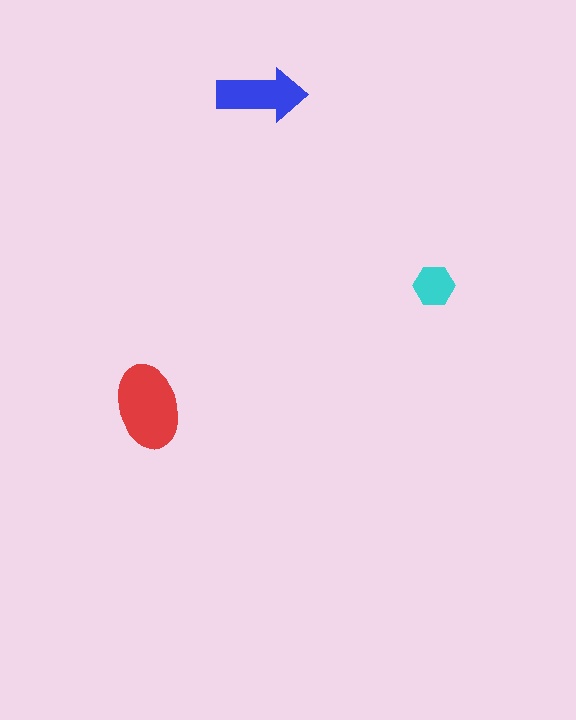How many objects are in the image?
There are 3 objects in the image.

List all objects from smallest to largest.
The cyan hexagon, the blue arrow, the red ellipse.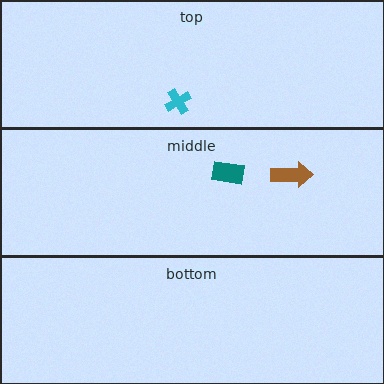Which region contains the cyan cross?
The top region.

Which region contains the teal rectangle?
The middle region.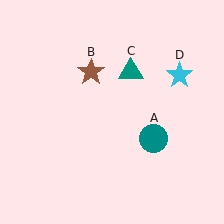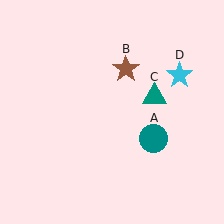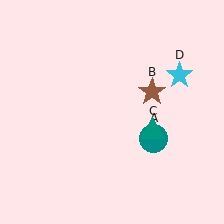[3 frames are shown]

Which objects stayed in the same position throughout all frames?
Teal circle (object A) and cyan star (object D) remained stationary.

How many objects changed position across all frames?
2 objects changed position: brown star (object B), teal triangle (object C).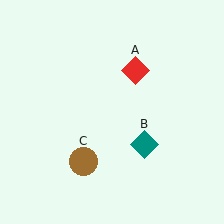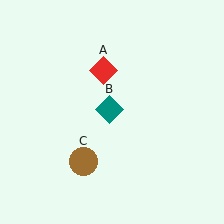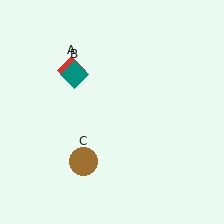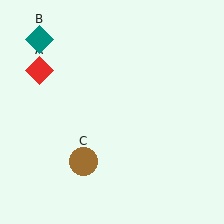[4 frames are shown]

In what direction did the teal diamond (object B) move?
The teal diamond (object B) moved up and to the left.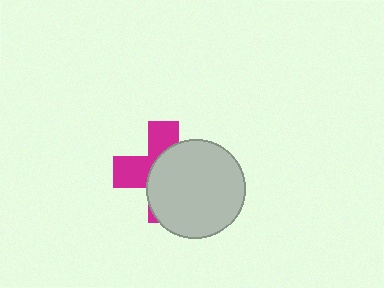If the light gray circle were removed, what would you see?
You would see the complete magenta cross.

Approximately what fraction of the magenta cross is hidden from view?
Roughly 60% of the magenta cross is hidden behind the light gray circle.